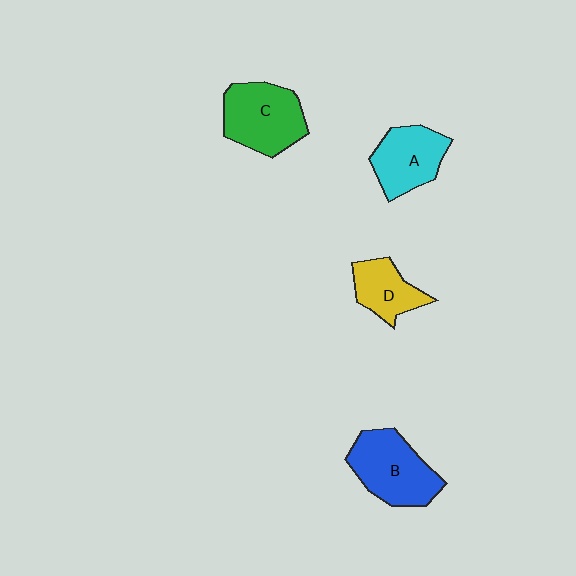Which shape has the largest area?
Shape B (blue).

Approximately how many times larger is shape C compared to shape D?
Approximately 1.6 times.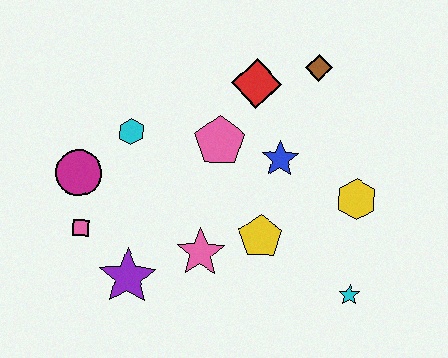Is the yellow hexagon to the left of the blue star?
No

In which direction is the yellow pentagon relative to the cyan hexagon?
The yellow pentagon is to the right of the cyan hexagon.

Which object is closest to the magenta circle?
The pink square is closest to the magenta circle.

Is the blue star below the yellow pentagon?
No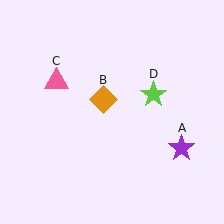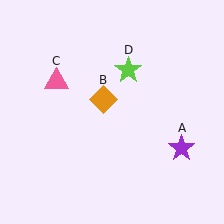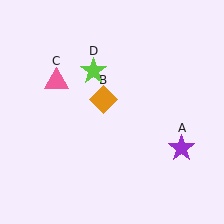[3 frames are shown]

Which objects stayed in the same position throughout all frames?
Purple star (object A) and orange diamond (object B) and pink triangle (object C) remained stationary.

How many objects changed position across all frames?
1 object changed position: lime star (object D).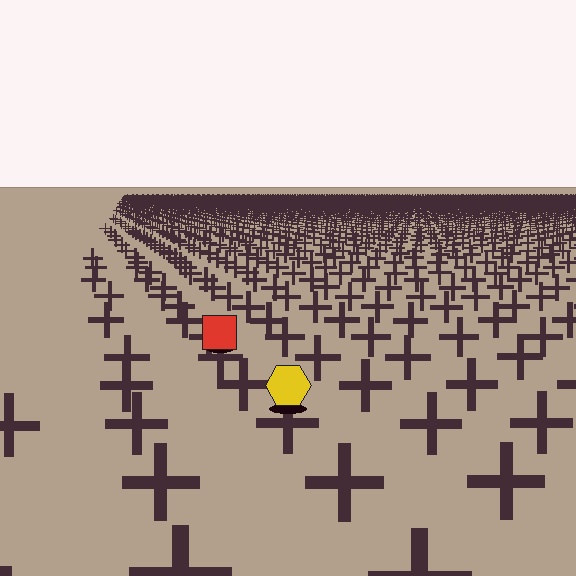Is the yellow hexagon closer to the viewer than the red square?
Yes. The yellow hexagon is closer — you can tell from the texture gradient: the ground texture is coarser near it.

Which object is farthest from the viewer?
The red square is farthest from the viewer. It appears smaller and the ground texture around it is denser.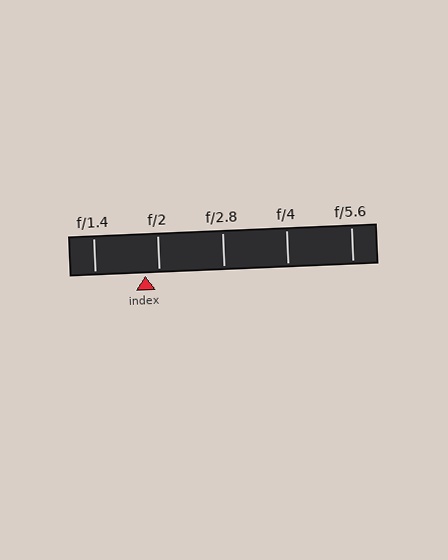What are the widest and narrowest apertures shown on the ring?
The widest aperture shown is f/1.4 and the narrowest is f/5.6.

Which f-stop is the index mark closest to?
The index mark is closest to f/2.